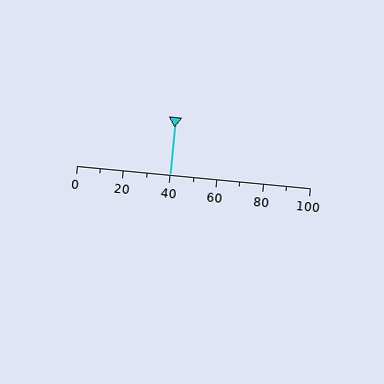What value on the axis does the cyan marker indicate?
The marker indicates approximately 40.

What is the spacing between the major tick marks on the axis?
The major ticks are spaced 20 apart.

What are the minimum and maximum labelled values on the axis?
The axis runs from 0 to 100.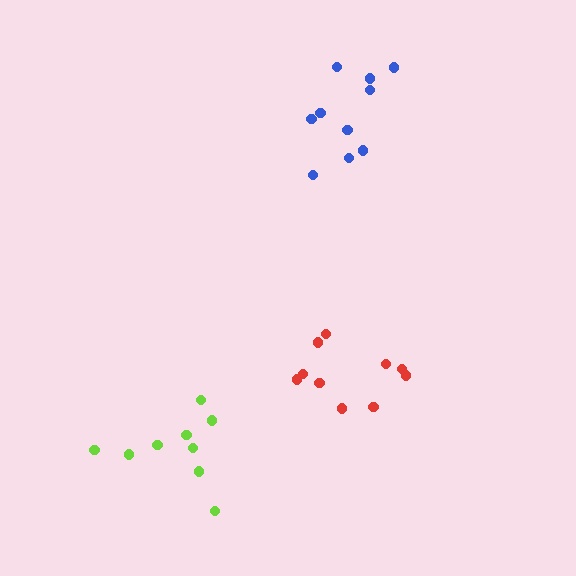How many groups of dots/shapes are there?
There are 3 groups.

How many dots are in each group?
Group 1: 10 dots, Group 2: 10 dots, Group 3: 9 dots (29 total).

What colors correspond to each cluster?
The clusters are colored: blue, red, lime.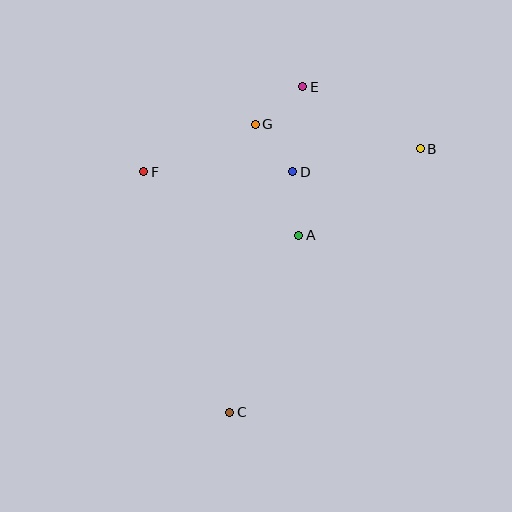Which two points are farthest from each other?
Points C and E are farthest from each other.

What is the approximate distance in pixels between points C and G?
The distance between C and G is approximately 289 pixels.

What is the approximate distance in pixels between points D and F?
The distance between D and F is approximately 149 pixels.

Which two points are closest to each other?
Points D and G are closest to each other.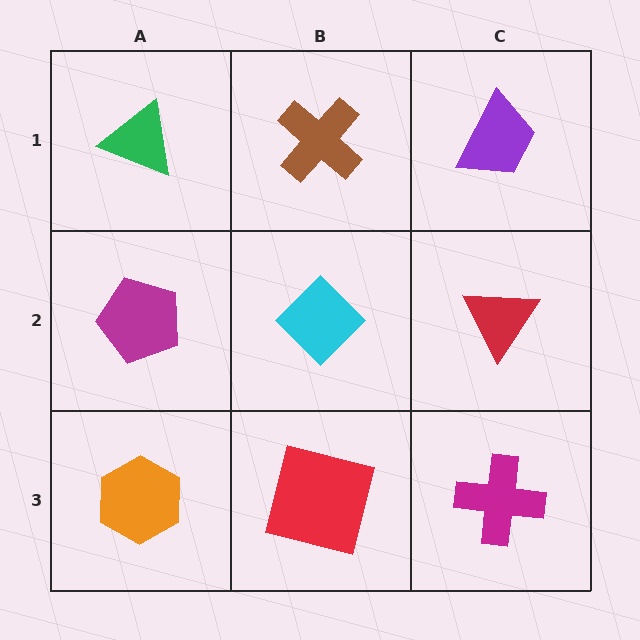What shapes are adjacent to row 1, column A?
A magenta pentagon (row 2, column A), a brown cross (row 1, column B).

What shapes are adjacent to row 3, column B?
A cyan diamond (row 2, column B), an orange hexagon (row 3, column A), a magenta cross (row 3, column C).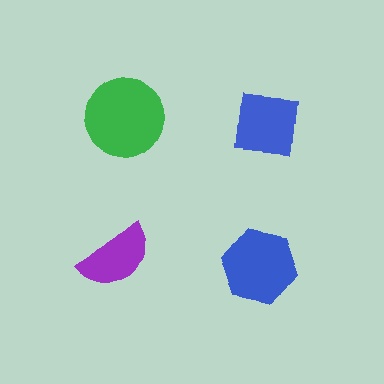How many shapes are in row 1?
2 shapes.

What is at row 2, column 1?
A purple semicircle.